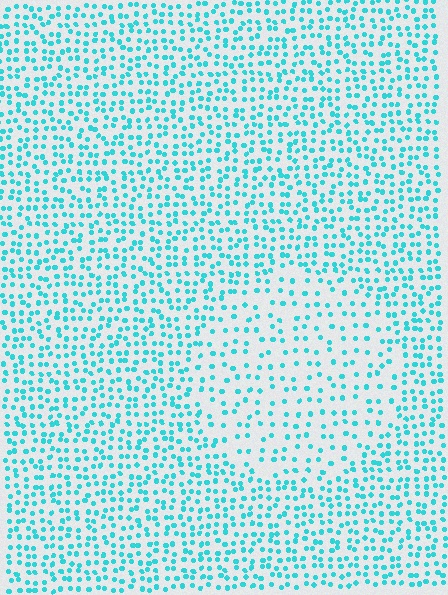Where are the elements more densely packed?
The elements are more densely packed outside the circle boundary.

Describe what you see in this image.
The image contains small cyan elements arranged at two different densities. A circle-shaped region is visible where the elements are less densely packed than the surrounding area.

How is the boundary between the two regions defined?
The boundary is defined by a change in element density (approximately 1.9x ratio). All elements are the same color, size, and shape.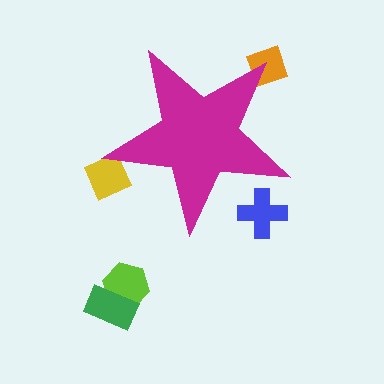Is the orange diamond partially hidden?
Yes, the orange diamond is partially hidden behind the magenta star.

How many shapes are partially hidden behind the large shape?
3 shapes are partially hidden.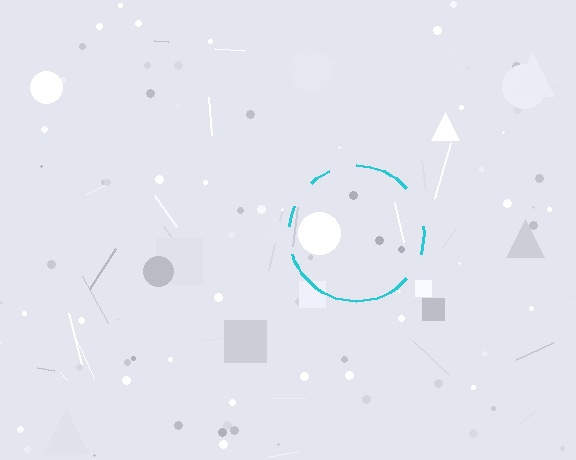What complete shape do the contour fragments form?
The contour fragments form a circle.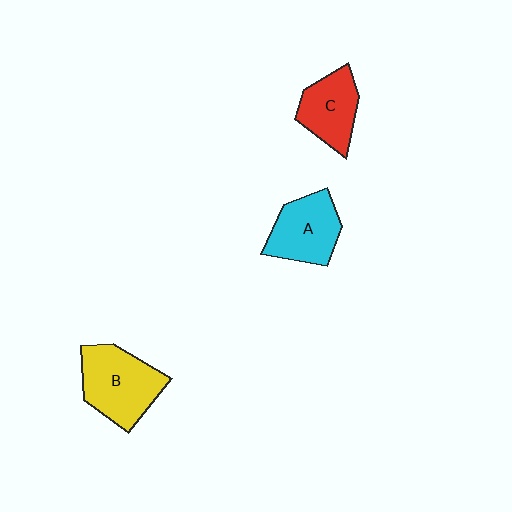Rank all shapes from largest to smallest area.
From largest to smallest: B (yellow), A (cyan), C (red).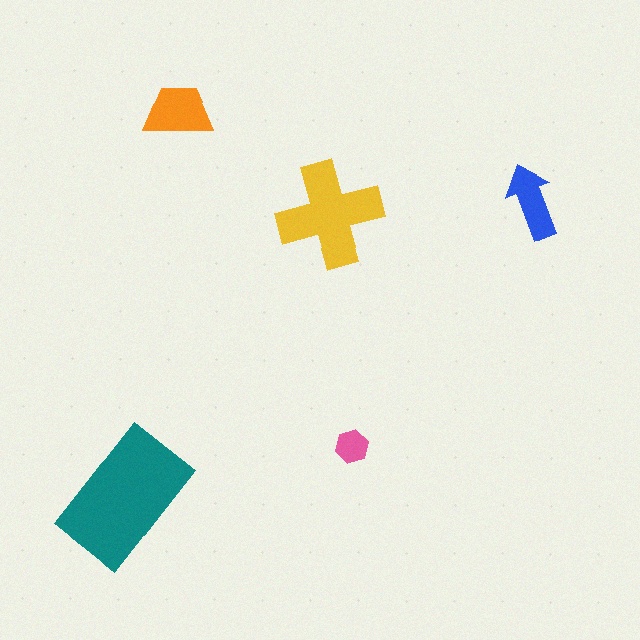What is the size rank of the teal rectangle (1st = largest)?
1st.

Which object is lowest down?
The teal rectangle is bottommost.